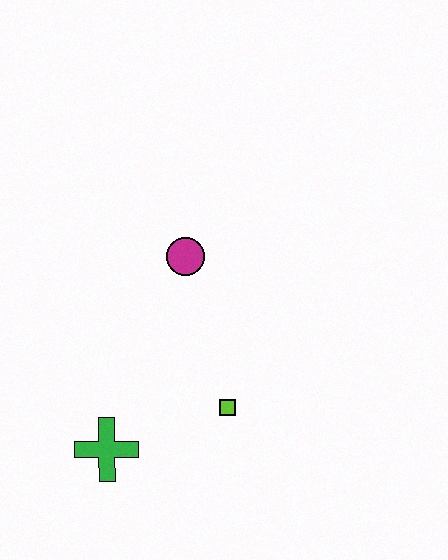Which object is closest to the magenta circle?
The lime square is closest to the magenta circle.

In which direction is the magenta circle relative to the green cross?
The magenta circle is above the green cross.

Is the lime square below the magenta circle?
Yes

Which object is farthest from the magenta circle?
The green cross is farthest from the magenta circle.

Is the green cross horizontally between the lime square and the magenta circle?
No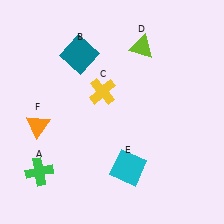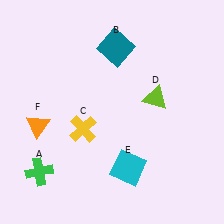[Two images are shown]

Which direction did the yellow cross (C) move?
The yellow cross (C) moved down.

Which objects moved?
The objects that moved are: the teal square (B), the yellow cross (C), the lime triangle (D).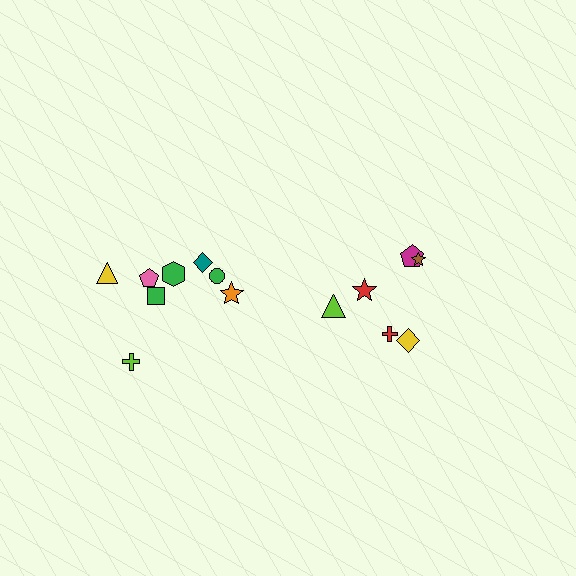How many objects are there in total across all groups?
There are 14 objects.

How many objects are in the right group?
There are 6 objects.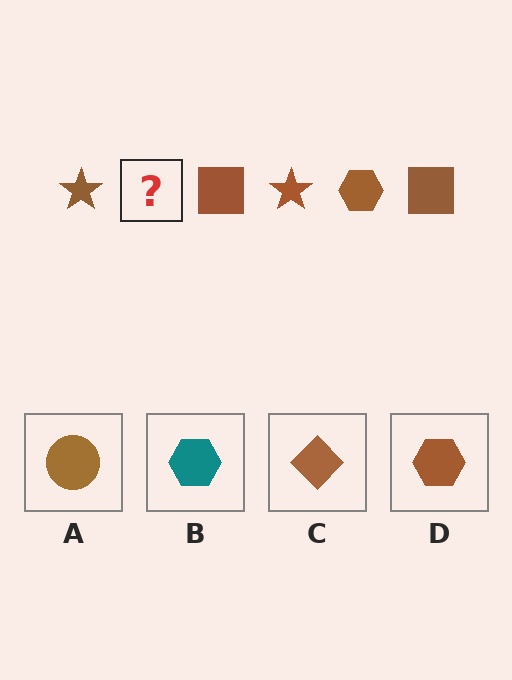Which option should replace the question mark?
Option D.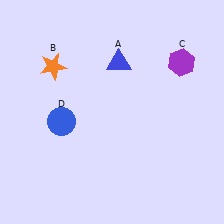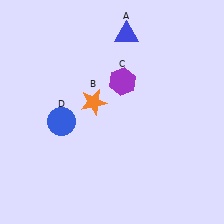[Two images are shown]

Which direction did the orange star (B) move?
The orange star (B) moved right.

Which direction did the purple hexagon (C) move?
The purple hexagon (C) moved left.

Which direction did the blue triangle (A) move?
The blue triangle (A) moved up.